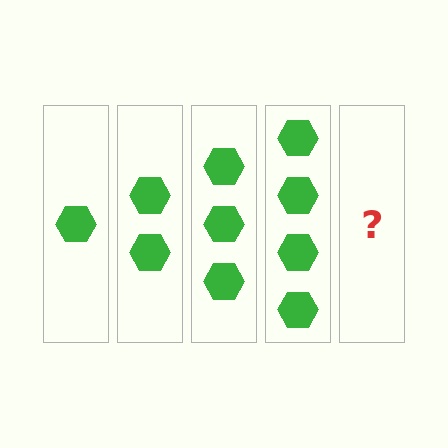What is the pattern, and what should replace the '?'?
The pattern is that each step adds one more hexagon. The '?' should be 5 hexagons.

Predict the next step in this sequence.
The next step is 5 hexagons.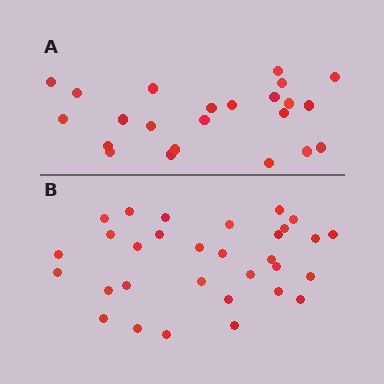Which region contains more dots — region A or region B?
Region B (the bottom region) has more dots.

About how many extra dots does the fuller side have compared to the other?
Region B has roughly 8 or so more dots than region A.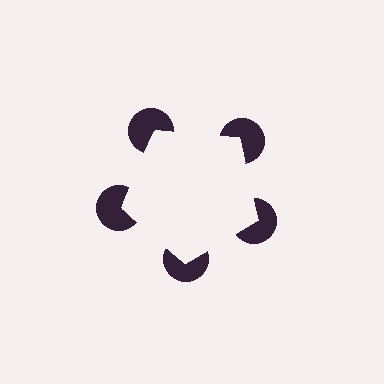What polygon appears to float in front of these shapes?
An illusory pentagon — its edges are inferred from the aligned wedge cuts in the pac-man discs, not physically drawn.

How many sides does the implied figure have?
5 sides.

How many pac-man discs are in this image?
There are 5 — one at each vertex of the illusory pentagon.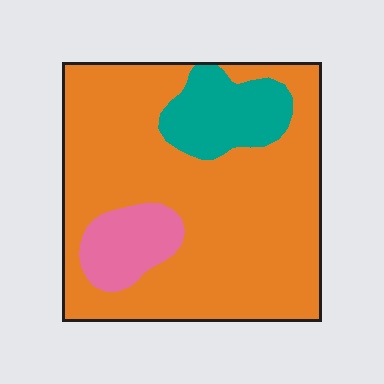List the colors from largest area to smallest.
From largest to smallest: orange, teal, pink.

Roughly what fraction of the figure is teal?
Teal covers 13% of the figure.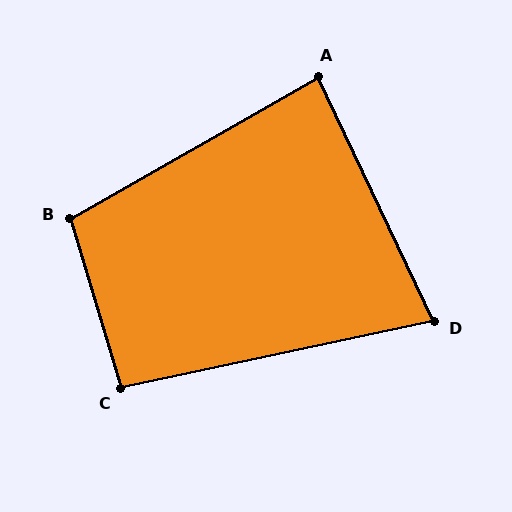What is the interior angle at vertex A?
Approximately 86 degrees (approximately right).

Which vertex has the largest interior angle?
B, at approximately 103 degrees.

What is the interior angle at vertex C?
Approximately 94 degrees (approximately right).